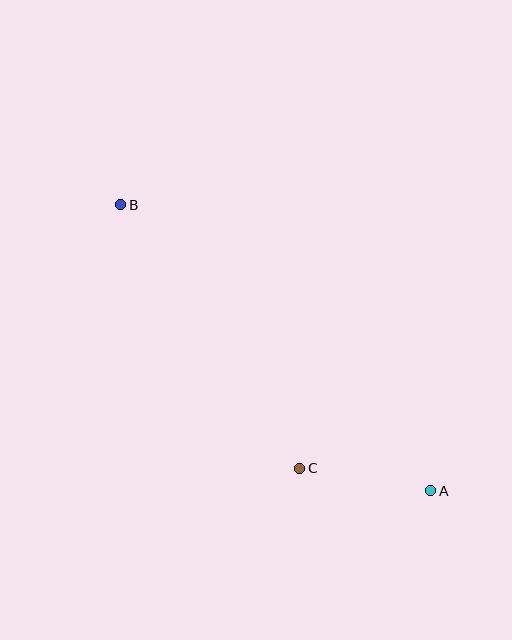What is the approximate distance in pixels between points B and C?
The distance between B and C is approximately 319 pixels.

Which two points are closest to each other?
Points A and C are closest to each other.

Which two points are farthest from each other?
Points A and B are farthest from each other.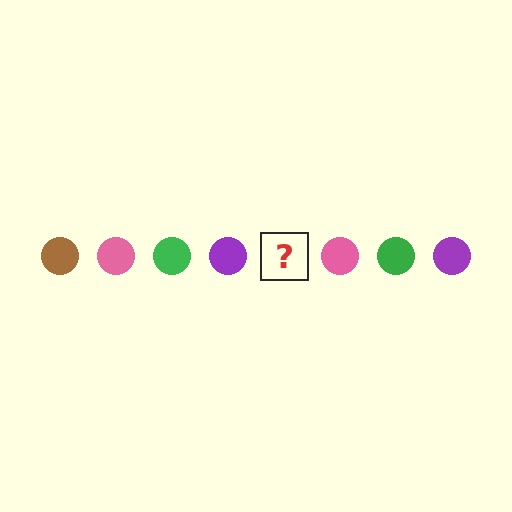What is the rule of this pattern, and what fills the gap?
The rule is that the pattern cycles through brown, pink, green, purple circles. The gap should be filled with a brown circle.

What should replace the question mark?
The question mark should be replaced with a brown circle.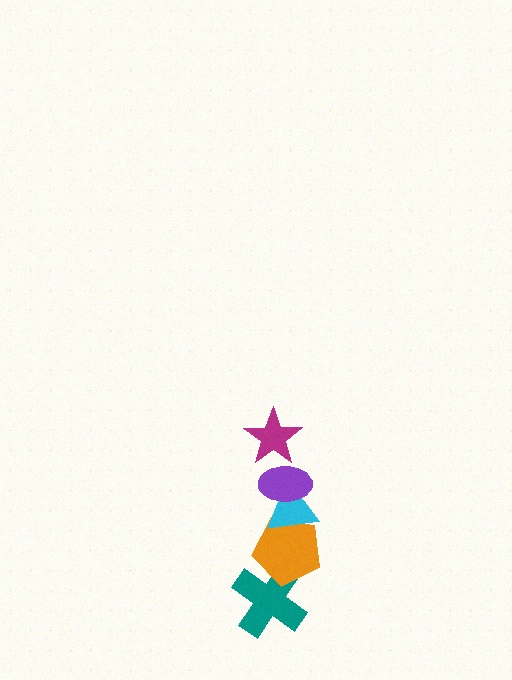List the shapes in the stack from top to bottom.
From top to bottom: the magenta star, the purple ellipse, the cyan triangle, the orange pentagon, the teal cross.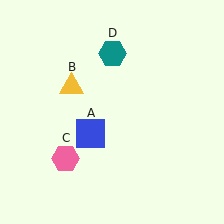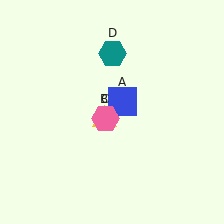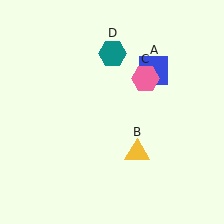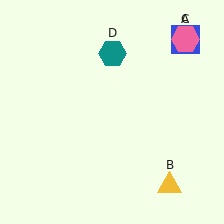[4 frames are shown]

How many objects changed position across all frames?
3 objects changed position: blue square (object A), yellow triangle (object B), pink hexagon (object C).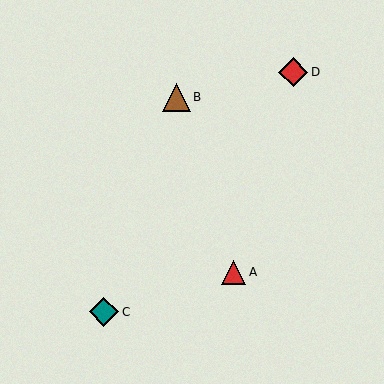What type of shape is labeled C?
Shape C is a teal diamond.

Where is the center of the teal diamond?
The center of the teal diamond is at (104, 312).